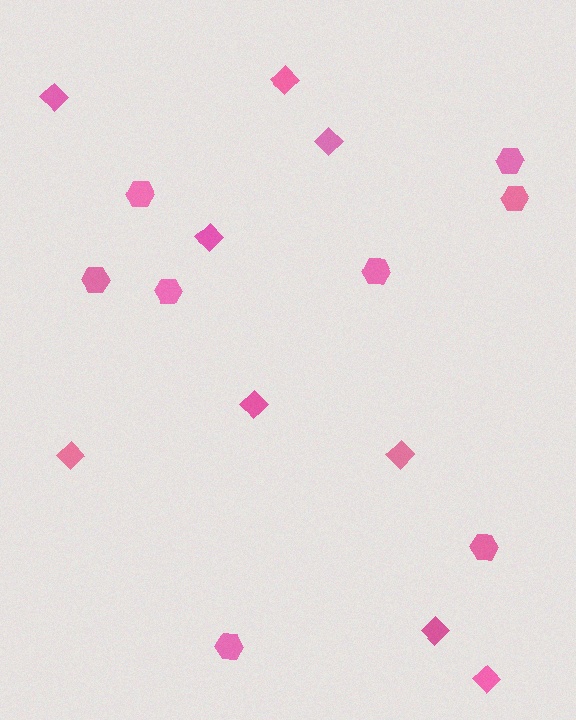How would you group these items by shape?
There are 2 groups: one group of diamonds (9) and one group of hexagons (8).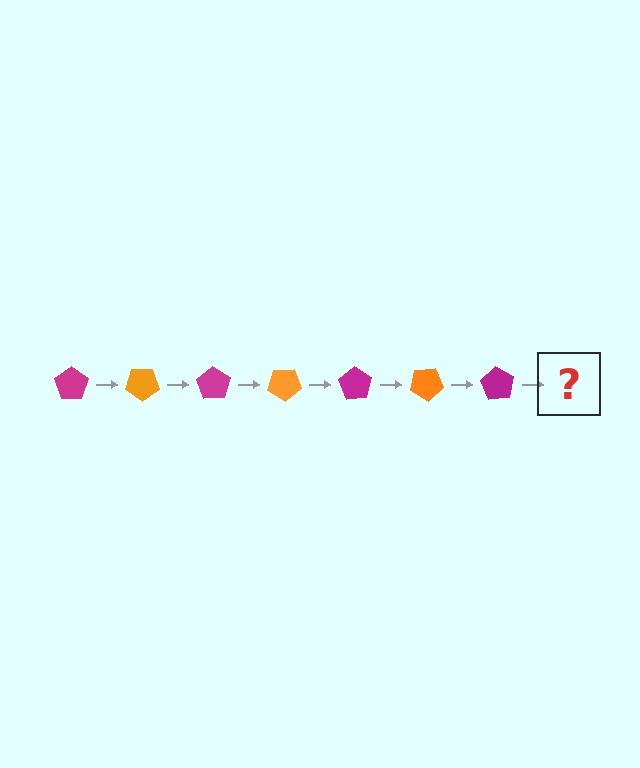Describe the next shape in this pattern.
It should be an orange pentagon, rotated 245 degrees from the start.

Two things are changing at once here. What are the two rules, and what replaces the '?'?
The two rules are that it rotates 35 degrees each step and the color cycles through magenta and orange. The '?' should be an orange pentagon, rotated 245 degrees from the start.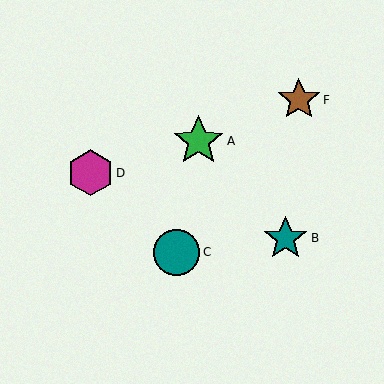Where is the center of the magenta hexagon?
The center of the magenta hexagon is at (90, 173).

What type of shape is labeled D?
Shape D is a magenta hexagon.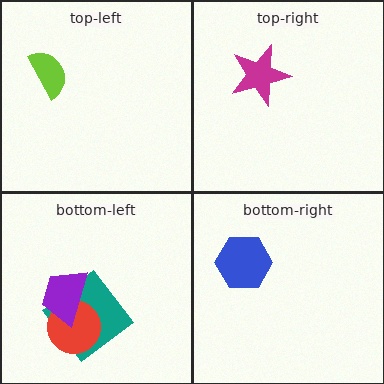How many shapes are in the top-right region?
1.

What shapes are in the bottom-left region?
The teal diamond, the red circle, the purple trapezoid.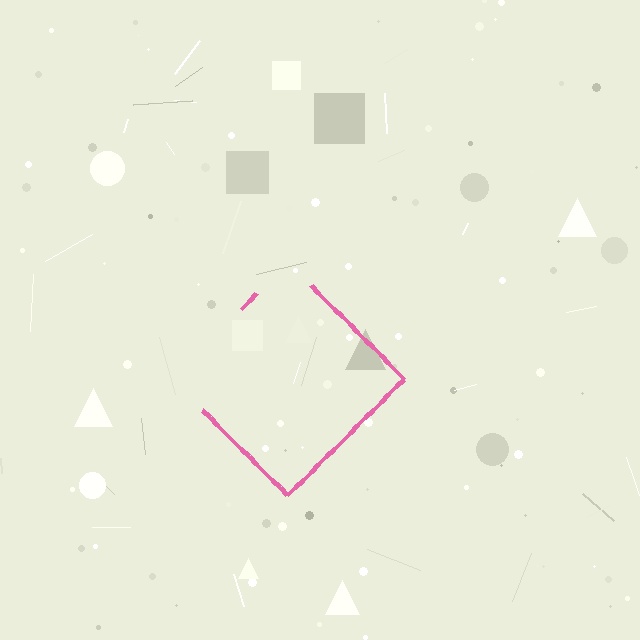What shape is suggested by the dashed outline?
The dashed outline suggests a diamond.